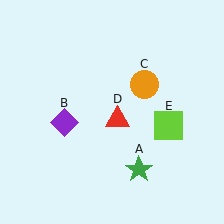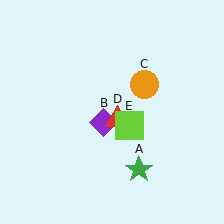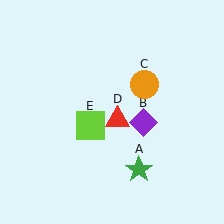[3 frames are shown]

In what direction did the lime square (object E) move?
The lime square (object E) moved left.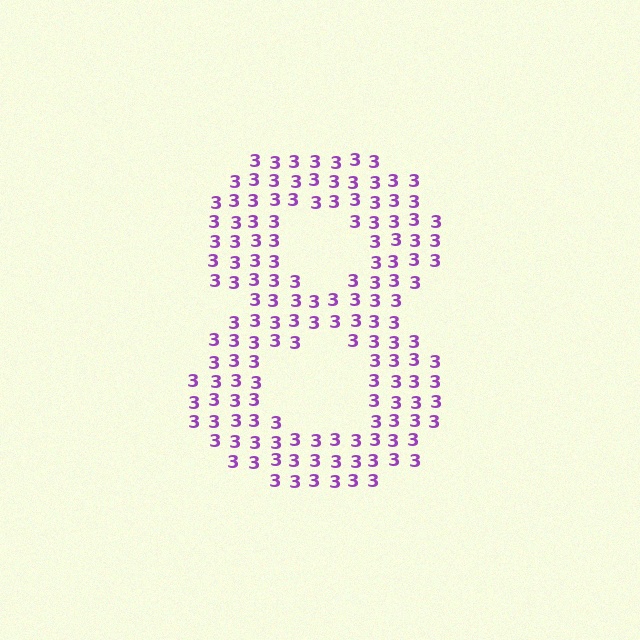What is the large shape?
The large shape is the digit 8.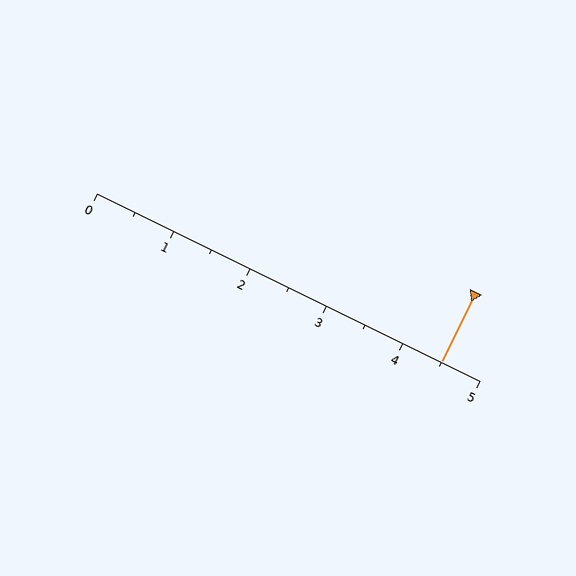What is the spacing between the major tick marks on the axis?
The major ticks are spaced 1 apart.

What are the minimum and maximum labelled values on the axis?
The axis runs from 0 to 5.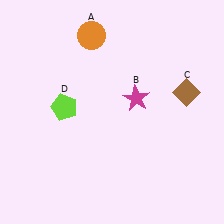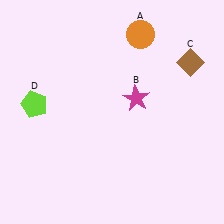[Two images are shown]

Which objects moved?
The objects that moved are: the orange circle (A), the brown diamond (C), the lime pentagon (D).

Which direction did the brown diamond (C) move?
The brown diamond (C) moved up.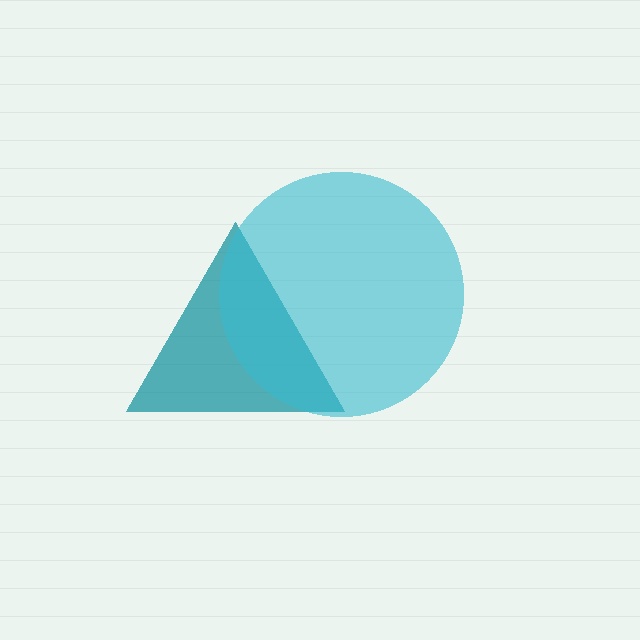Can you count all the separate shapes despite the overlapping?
Yes, there are 2 separate shapes.